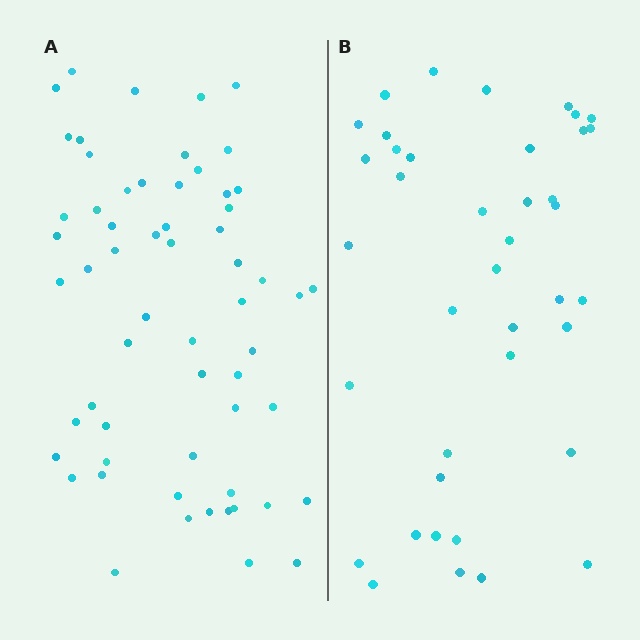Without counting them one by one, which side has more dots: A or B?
Region A (the left region) has more dots.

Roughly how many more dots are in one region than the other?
Region A has approximately 20 more dots than region B.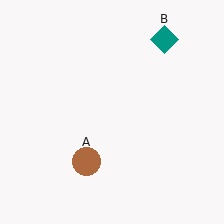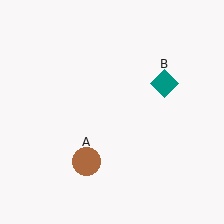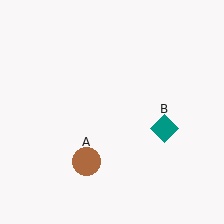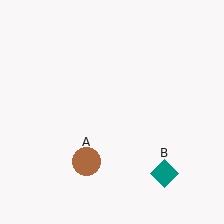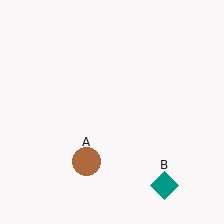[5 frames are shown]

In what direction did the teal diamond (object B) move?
The teal diamond (object B) moved down.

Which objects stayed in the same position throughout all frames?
Brown circle (object A) remained stationary.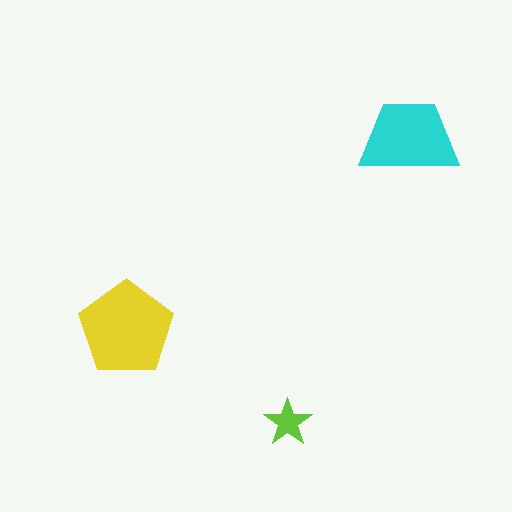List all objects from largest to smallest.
The yellow pentagon, the cyan trapezoid, the lime star.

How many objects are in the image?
There are 3 objects in the image.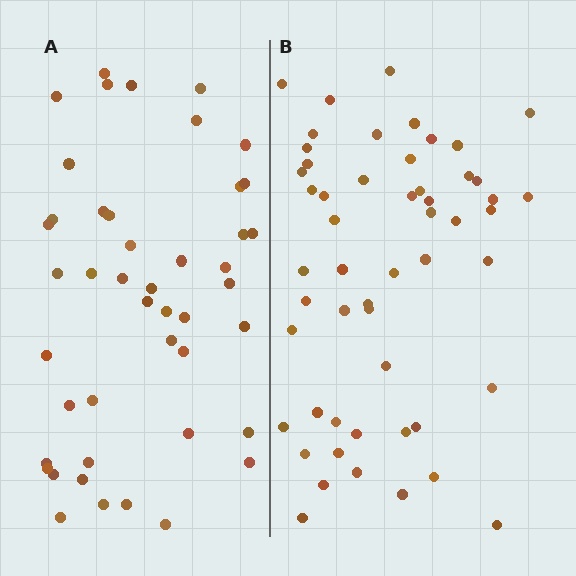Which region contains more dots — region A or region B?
Region B (the right region) has more dots.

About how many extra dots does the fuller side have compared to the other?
Region B has roughly 8 or so more dots than region A.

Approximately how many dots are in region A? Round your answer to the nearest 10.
About 40 dots. (The exact count is 45, which rounds to 40.)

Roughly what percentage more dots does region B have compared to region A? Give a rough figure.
About 20% more.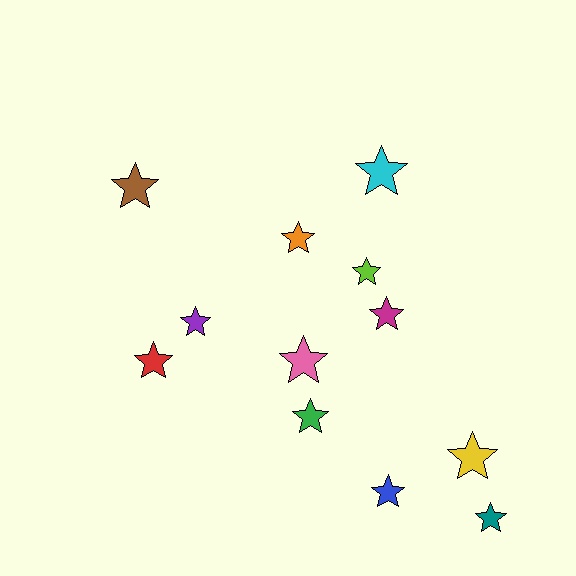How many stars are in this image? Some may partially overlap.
There are 12 stars.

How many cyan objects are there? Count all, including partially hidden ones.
There is 1 cyan object.